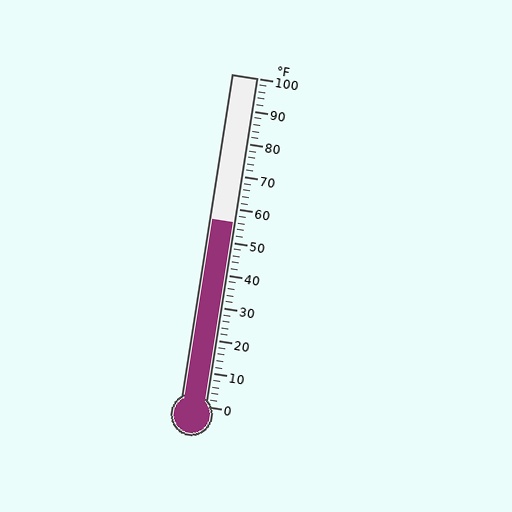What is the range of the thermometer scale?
The thermometer scale ranges from 0°F to 100°F.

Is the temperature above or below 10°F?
The temperature is above 10°F.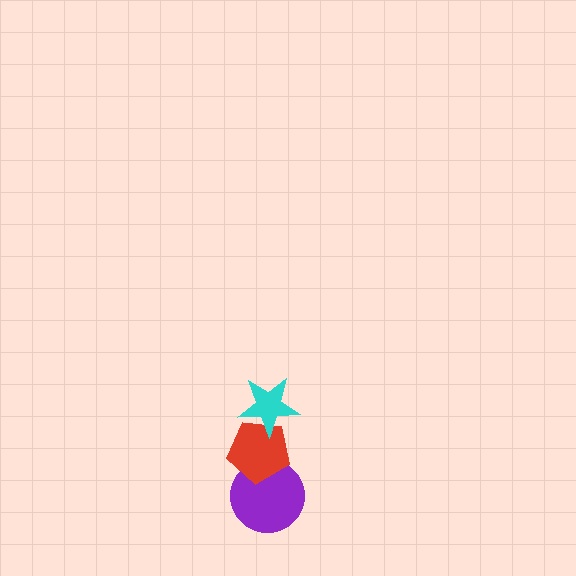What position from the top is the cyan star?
The cyan star is 1st from the top.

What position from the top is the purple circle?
The purple circle is 3rd from the top.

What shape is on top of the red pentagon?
The cyan star is on top of the red pentagon.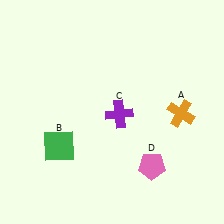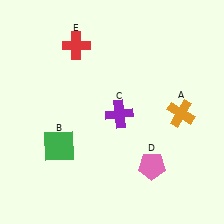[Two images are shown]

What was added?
A red cross (E) was added in Image 2.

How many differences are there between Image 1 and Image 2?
There is 1 difference between the two images.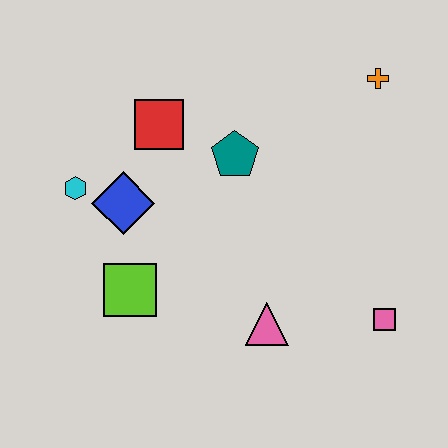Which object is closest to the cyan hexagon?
The blue diamond is closest to the cyan hexagon.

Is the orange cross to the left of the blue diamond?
No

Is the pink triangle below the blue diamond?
Yes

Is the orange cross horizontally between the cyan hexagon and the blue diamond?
No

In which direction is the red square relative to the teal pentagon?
The red square is to the left of the teal pentagon.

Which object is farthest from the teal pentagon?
The pink square is farthest from the teal pentagon.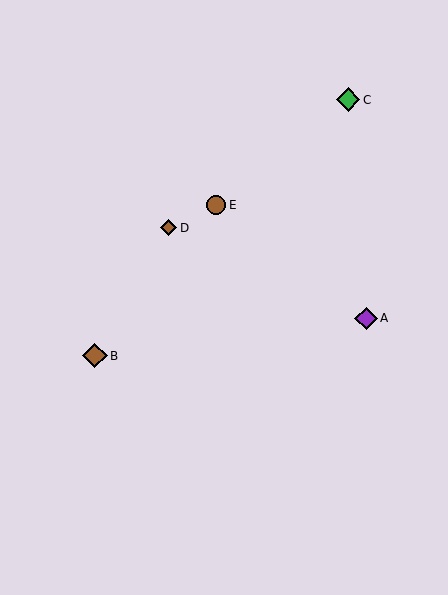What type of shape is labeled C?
Shape C is a green diamond.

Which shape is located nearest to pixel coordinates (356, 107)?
The green diamond (labeled C) at (348, 100) is nearest to that location.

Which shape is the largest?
The brown diamond (labeled B) is the largest.